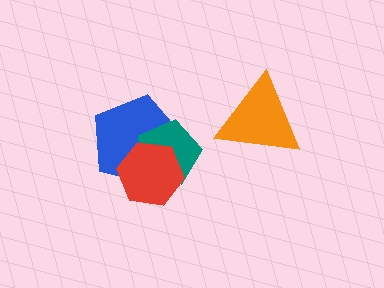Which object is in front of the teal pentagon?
The red hexagon is in front of the teal pentagon.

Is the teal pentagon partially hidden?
Yes, it is partially covered by another shape.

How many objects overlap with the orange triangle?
0 objects overlap with the orange triangle.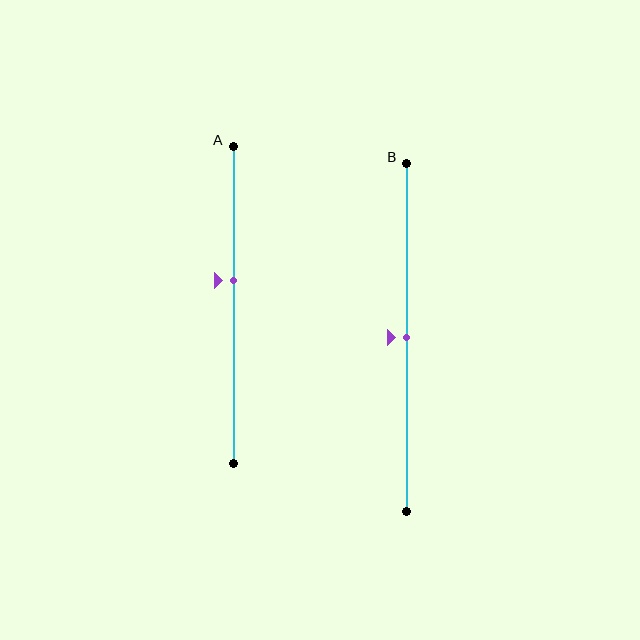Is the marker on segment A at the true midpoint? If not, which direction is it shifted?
No, the marker on segment A is shifted upward by about 8% of the segment length.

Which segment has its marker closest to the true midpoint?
Segment B has its marker closest to the true midpoint.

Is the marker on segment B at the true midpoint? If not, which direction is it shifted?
Yes, the marker on segment B is at the true midpoint.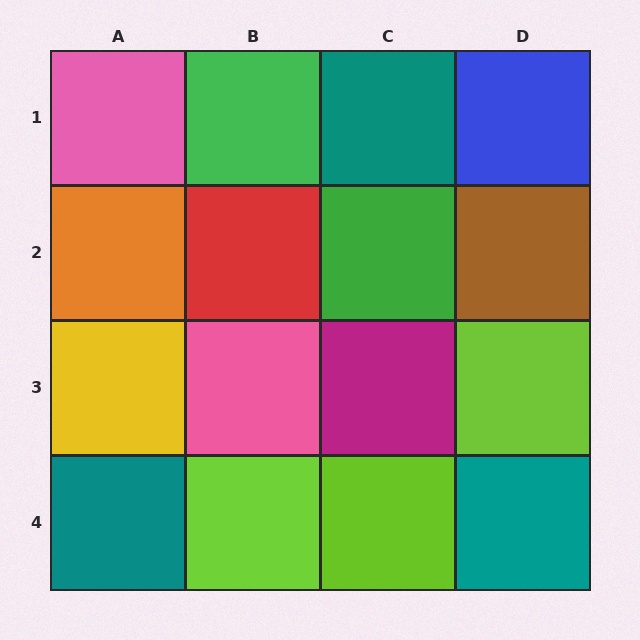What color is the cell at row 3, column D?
Lime.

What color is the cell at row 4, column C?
Lime.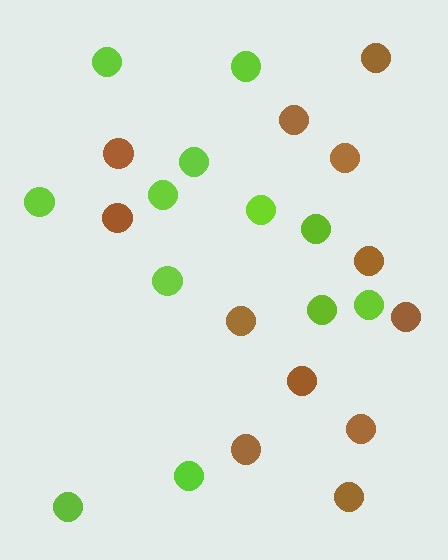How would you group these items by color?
There are 2 groups: one group of brown circles (12) and one group of lime circles (12).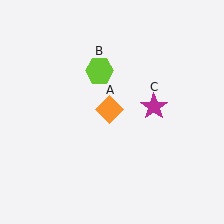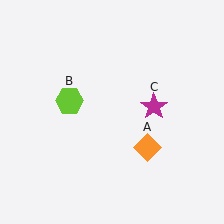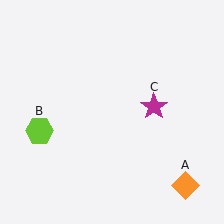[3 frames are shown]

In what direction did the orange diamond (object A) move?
The orange diamond (object A) moved down and to the right.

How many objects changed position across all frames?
2 objects changed position: orange diamond (object A), lime hexagon (object B).